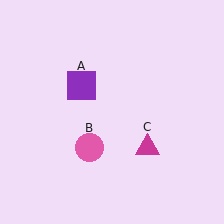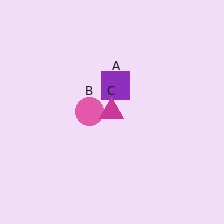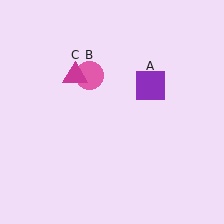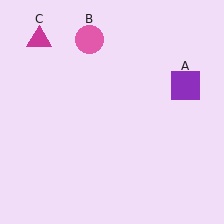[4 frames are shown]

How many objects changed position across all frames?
3 objects changed position: purple square (object A), pink circle (object B), magenta triangle (object C).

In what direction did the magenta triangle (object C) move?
The magenta triangle (object C) moved up and to the left.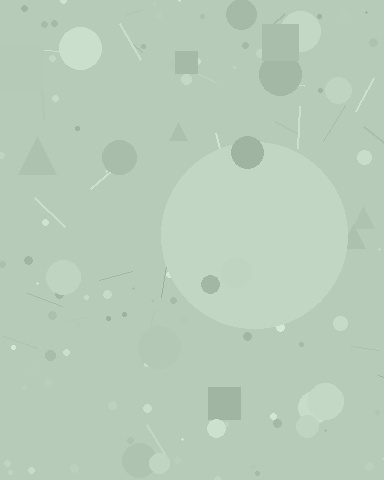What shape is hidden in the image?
A circle is hidden in the image.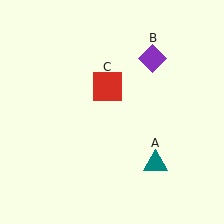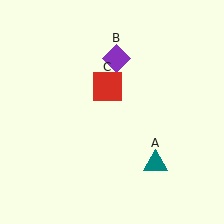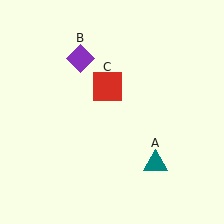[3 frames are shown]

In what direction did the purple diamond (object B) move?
The purple diamond (object B) moved left.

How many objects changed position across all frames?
1 object changed position: purple diamond (object B).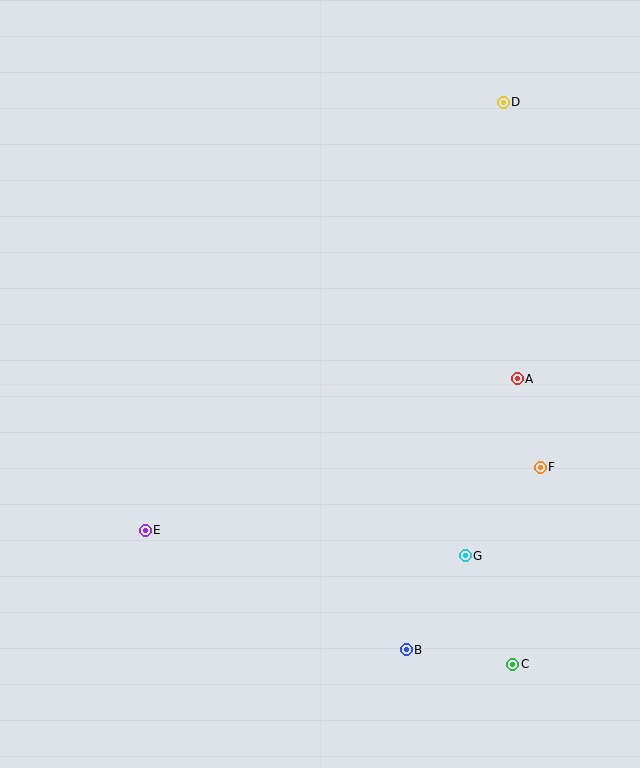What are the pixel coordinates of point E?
Point E is at (145, 530).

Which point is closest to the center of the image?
Point A at (517, 379) is closest to the center.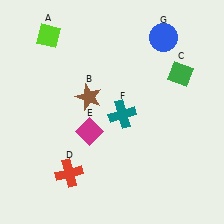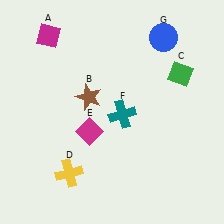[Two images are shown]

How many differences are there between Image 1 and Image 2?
There are 2 differences between the two images.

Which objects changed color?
A changed from lime to magenta. D changed from red to yellow.